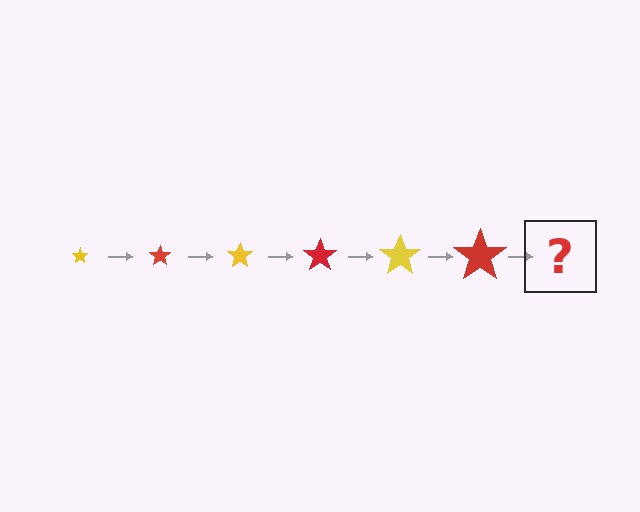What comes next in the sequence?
The next element should be a yellow star, larger than the previous one.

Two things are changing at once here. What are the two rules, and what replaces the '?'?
The two rules are that the star grows larger each step and the color cycles through yellow and red. The '?' should be a yellow star, larger than the previous one.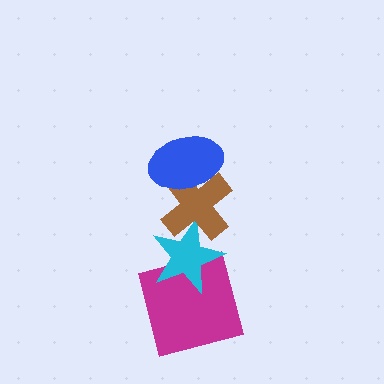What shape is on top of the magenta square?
The cyan star is on top of the magenta square.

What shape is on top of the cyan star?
The brown cross is on top of the cyan star.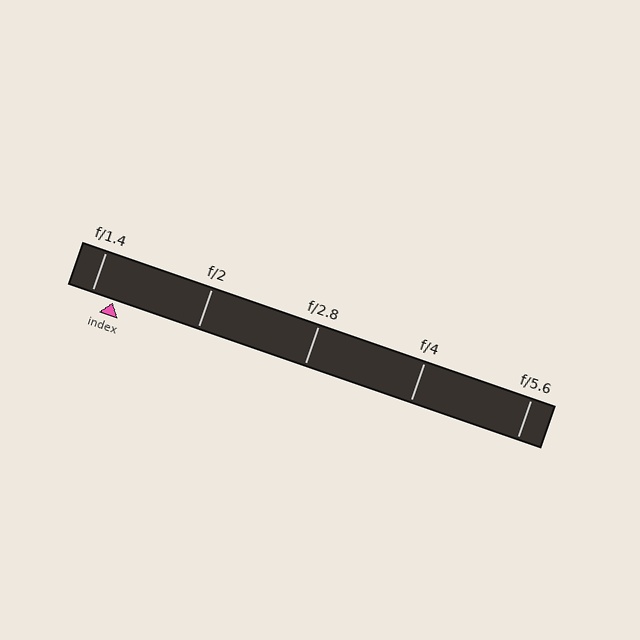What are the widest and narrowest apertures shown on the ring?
The widest aperture shown is f/1.4 and the narrowest is f/5.6.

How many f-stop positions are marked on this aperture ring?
There are 5 f-stop positions marked.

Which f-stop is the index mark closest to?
The index mark is closest to f/1.4.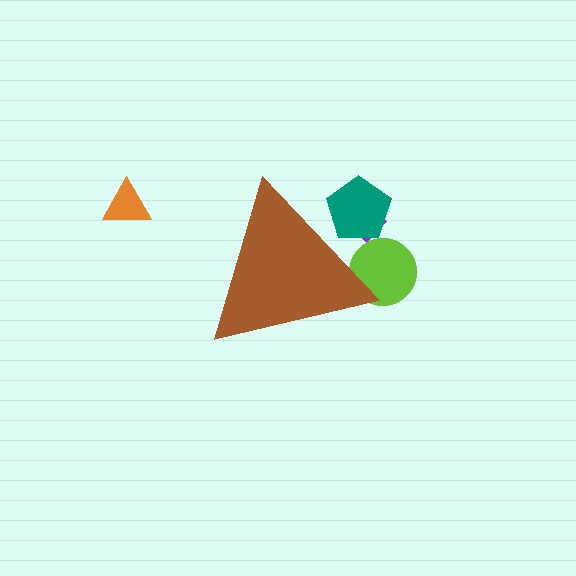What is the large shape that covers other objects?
A brown triangle.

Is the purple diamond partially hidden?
Yes, the purple diamond is partially hidden behind the brown triangle.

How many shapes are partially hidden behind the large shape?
3 shapes are partially hidden.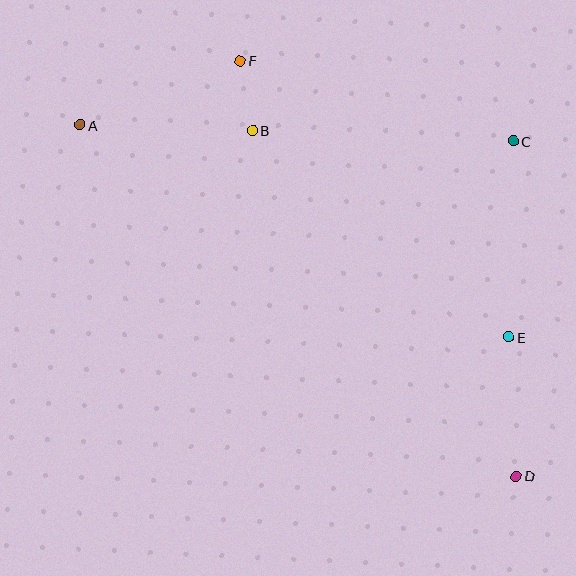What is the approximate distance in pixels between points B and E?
The distance between B and E is approximately 329 pixels.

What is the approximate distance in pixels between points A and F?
The distance between A and F is approximately 173 pixels.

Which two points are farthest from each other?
Points A and D are farthest from each other.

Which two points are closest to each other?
Points B and F are closest to each other.